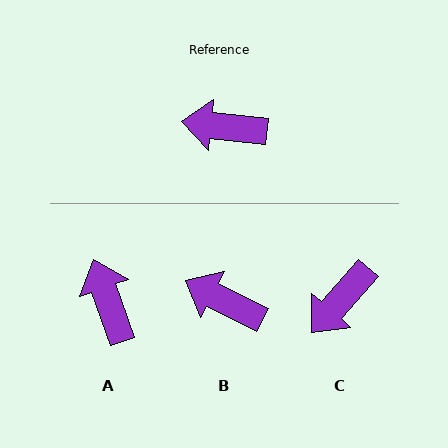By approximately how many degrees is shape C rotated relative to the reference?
Approximately 55 degrees counter-clockwise.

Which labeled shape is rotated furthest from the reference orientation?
A, about 64 degrees away.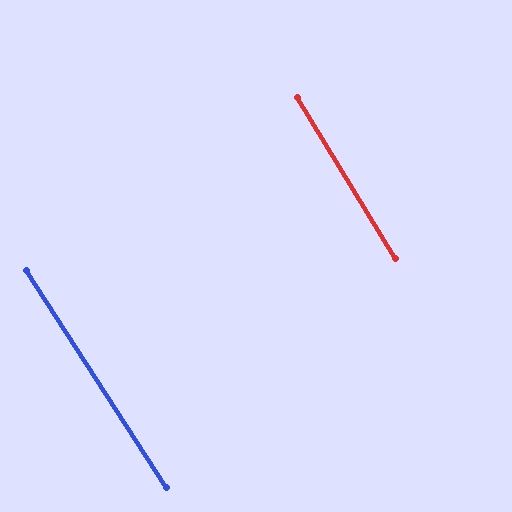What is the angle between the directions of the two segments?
Approximately 2 degrees.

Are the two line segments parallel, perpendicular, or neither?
Parallel — their directions differ by only 1.5°.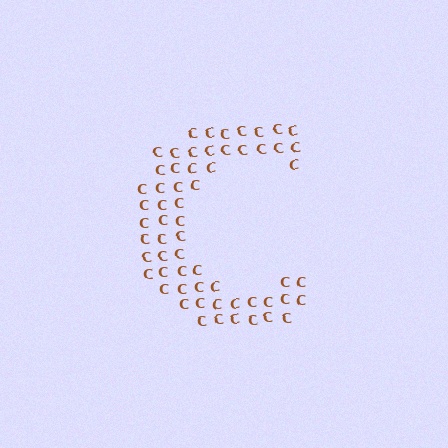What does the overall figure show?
The overall figure shows the letter C.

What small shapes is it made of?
It is made of small letter C's.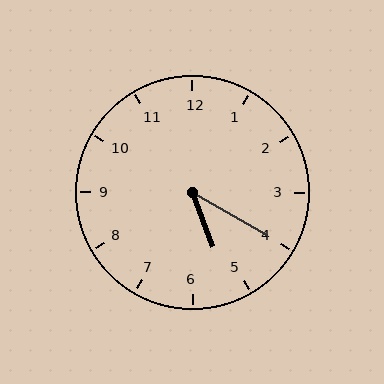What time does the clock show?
5:20.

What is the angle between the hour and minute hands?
Approximately 40 degrees.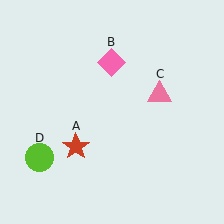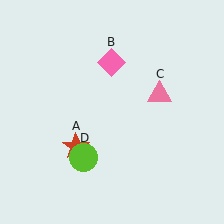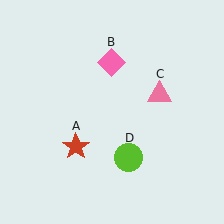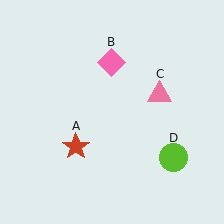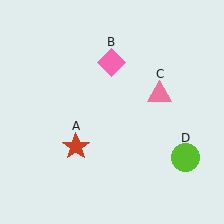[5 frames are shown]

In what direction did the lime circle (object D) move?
The lime circle (object D) moved right.